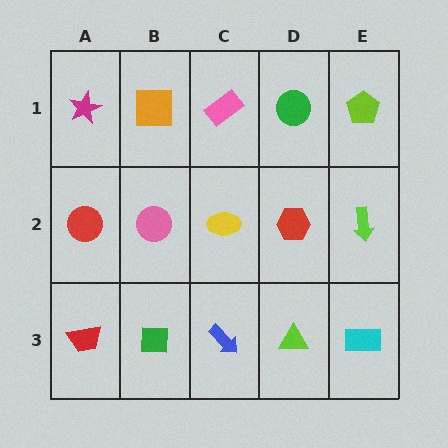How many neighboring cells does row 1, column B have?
3.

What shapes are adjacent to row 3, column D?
A red hexagon (row 2, column D), a blue arrow (row 3, column C), a cyan rectangle (row 3, column E).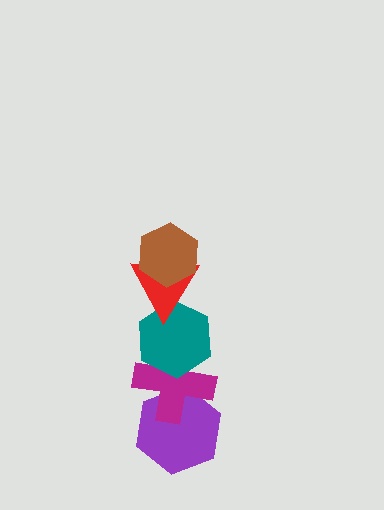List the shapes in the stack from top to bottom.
From top to bottom: the brown hexagon, the red triangle, the teal hexagon, the magenta cross, the purple hexagon.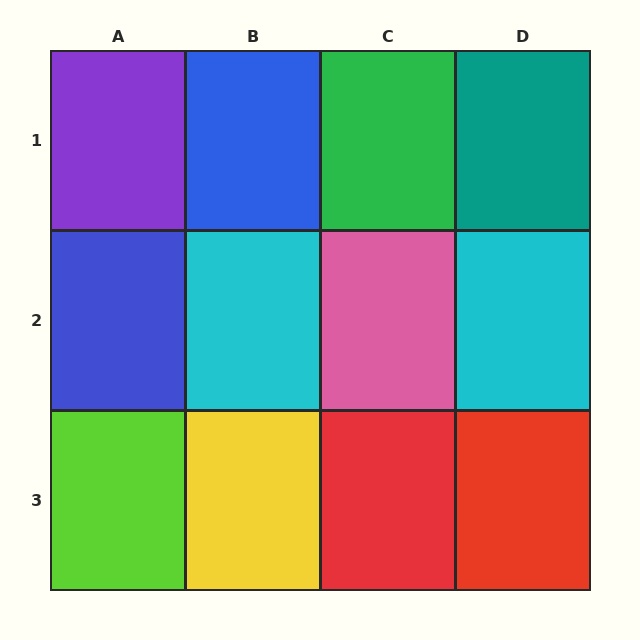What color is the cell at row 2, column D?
Cyan.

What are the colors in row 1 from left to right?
Purple, blue, green, teal.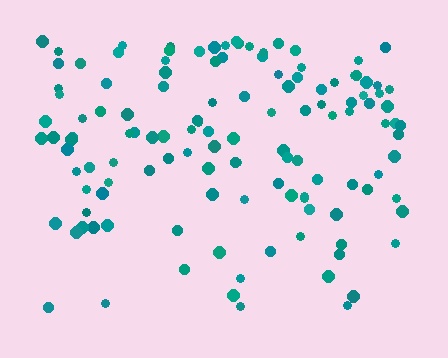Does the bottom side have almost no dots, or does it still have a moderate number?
Still a moderate number, just noticeably fewer than the top.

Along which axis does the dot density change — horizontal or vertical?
Vertical.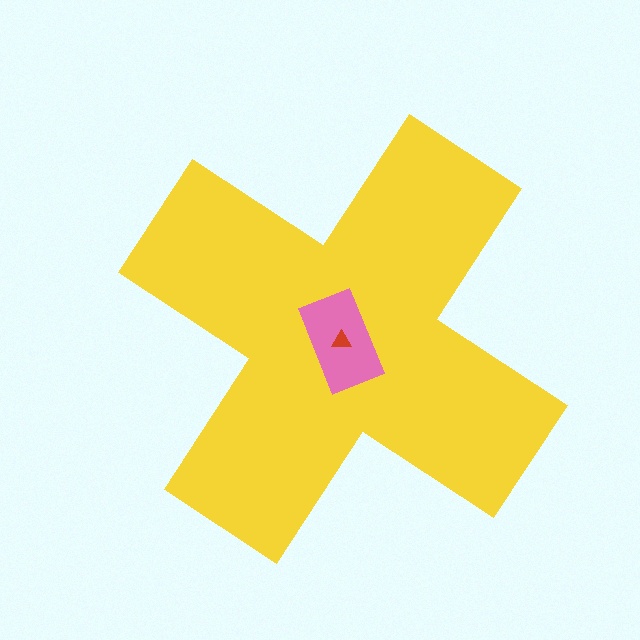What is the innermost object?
The red triangle.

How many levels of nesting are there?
3.